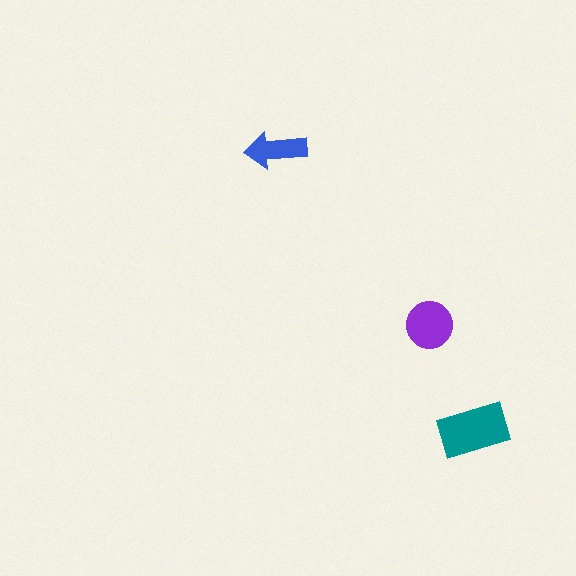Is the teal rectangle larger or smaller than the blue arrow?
Larger.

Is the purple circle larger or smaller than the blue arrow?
Larger.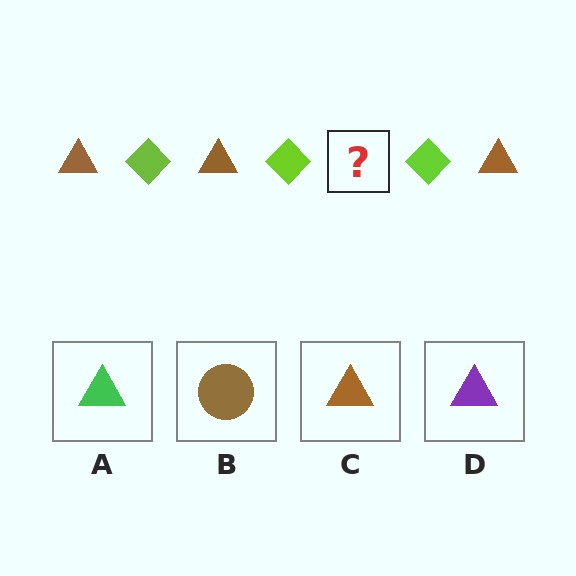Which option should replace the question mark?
Option C.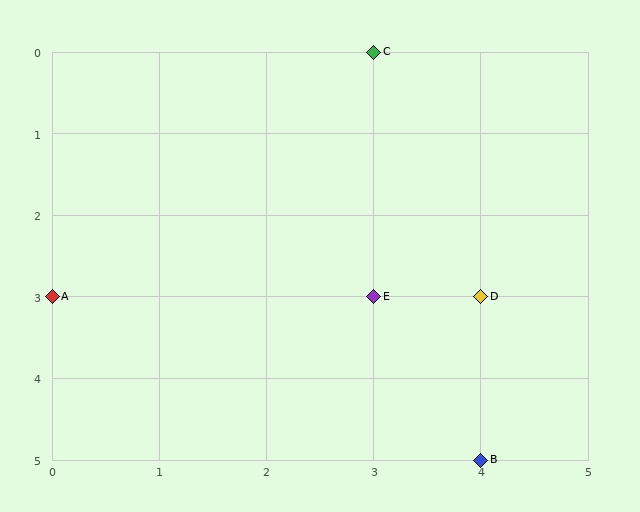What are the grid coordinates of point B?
Point B is at grid coordinates (4, 5).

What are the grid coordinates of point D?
Point D is at grid coordinates (4, 3).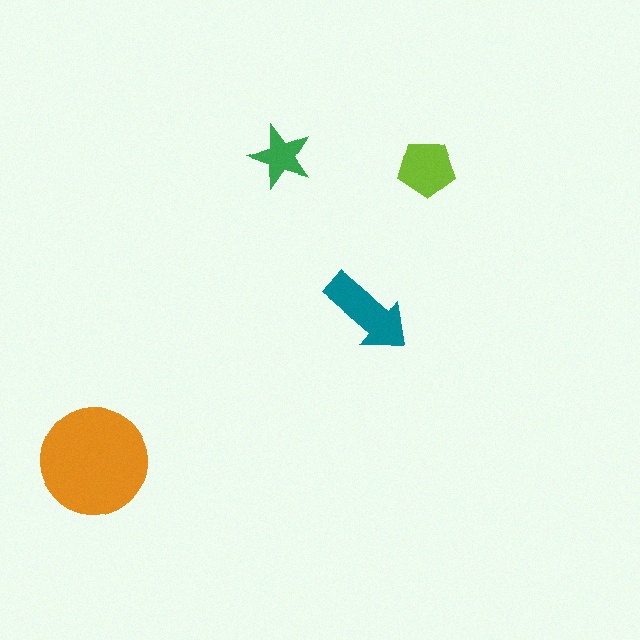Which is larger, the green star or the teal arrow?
The teal arrow.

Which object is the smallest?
The green star.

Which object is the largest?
The orange circle.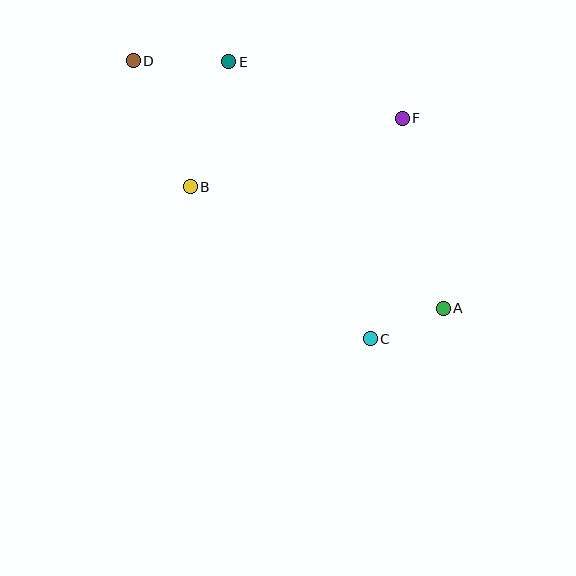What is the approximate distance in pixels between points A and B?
The distance between A and B is approximately 281 pixels.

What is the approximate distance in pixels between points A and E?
The distance between A and E is approximately 327 pixels.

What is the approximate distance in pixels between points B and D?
The distance between B and D is approximately 138 pixels.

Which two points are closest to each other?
Points A and C are closest to each other.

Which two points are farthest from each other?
Points A and D are farthest from each other.